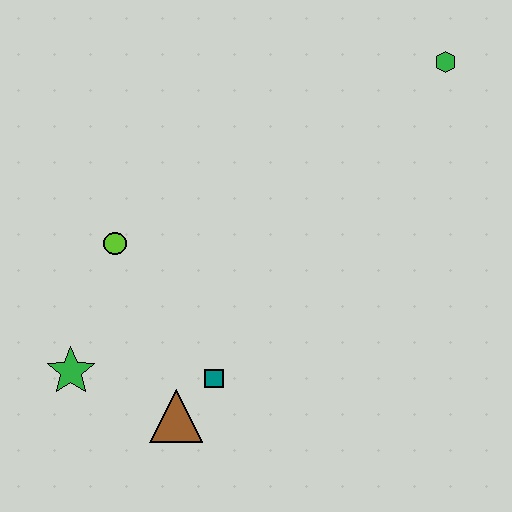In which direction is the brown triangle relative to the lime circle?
The brown triangle is below the lime circle.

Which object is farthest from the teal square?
The green hexagon is farthest from the teal square.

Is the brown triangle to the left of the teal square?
Yes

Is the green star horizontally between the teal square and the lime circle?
No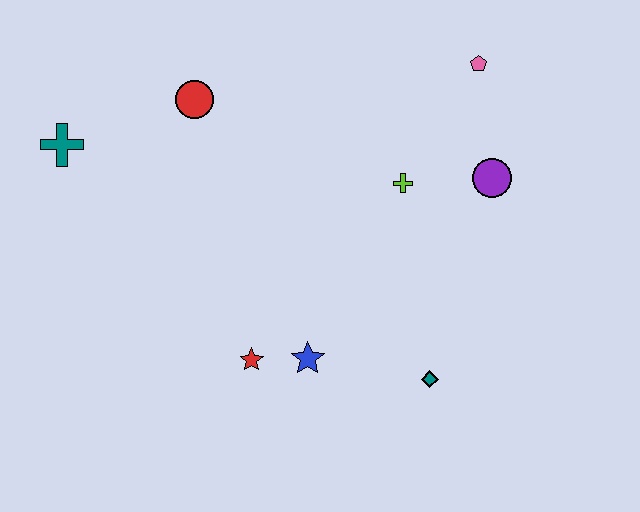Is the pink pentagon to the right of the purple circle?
No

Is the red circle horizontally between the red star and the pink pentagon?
No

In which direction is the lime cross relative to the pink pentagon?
The lime cross is below the pink pentagon.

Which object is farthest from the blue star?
The pink pentagon is farthest from the blue star.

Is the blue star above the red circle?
No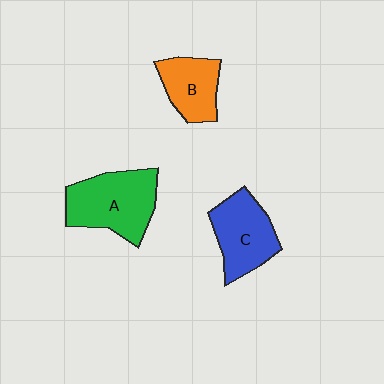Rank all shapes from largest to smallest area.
From largest to smallest: A (green), C (blue), B (orange).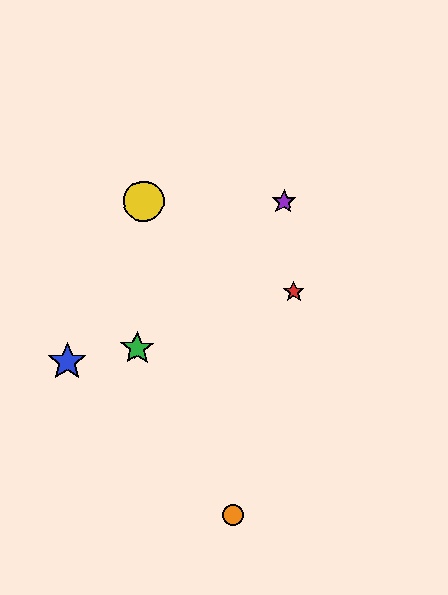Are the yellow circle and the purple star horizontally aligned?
Yes, both are at y≈201.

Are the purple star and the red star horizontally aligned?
No, the purple star is at y≈202 and the red star is at y≈292.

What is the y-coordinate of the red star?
The red star is at y≈292.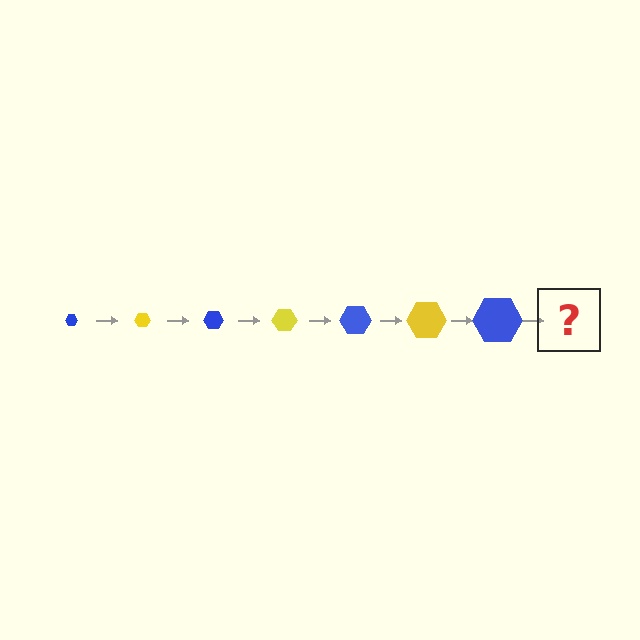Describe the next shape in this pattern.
It should be a yellow hexagon, larger than the previous one.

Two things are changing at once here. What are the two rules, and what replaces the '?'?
The two rules are that the hexagon grows larger each step and the color cycles through blue and yellow. The '?' should be a yellow hexagon, larger than the previous one.